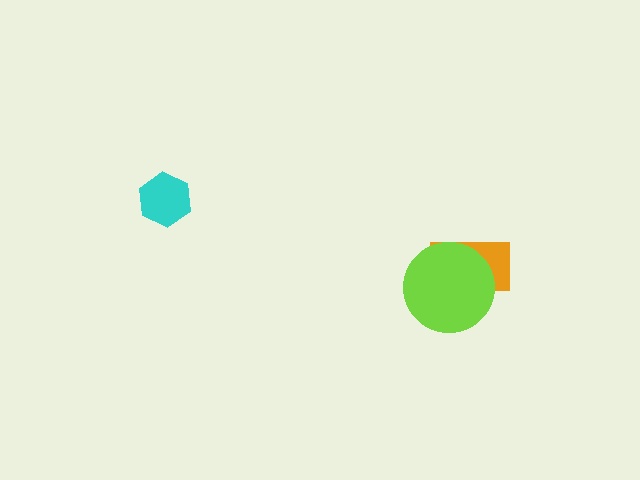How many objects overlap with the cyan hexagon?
0 objects overlap with the cyan hexagon.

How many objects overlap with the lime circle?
1 object overlaps with the lime circle.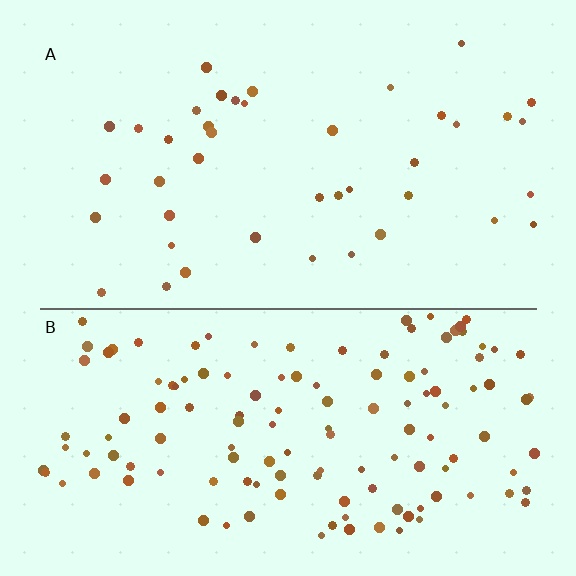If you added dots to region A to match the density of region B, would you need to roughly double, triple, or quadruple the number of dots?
Approximately triple.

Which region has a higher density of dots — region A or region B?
B (the bottom).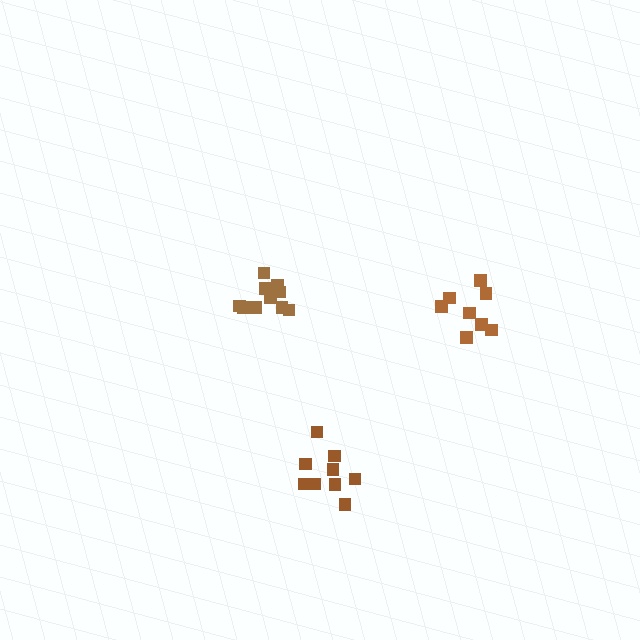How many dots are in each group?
Group 1: 8 dots, Group 2: 9 dots, Group 3: 10 dots (27 total).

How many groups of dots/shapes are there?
There are 3 groups.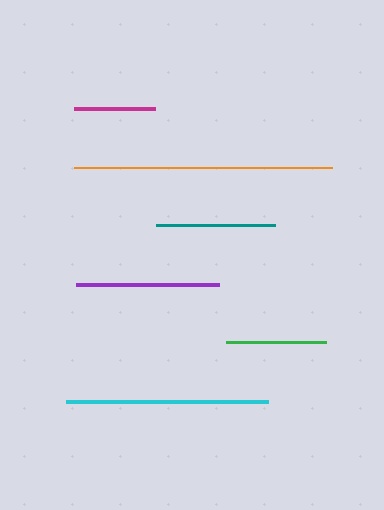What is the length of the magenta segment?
The magenta segment is approximately 81 pixels long.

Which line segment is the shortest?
The magenta line is the shortest at approximately 81 pixels.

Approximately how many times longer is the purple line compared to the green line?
The purple line is approximately 1.4 times the length of the green line.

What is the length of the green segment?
The green segment is approximately 100 pixels long.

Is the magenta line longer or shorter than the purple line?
The purple line is longer than the magenta line.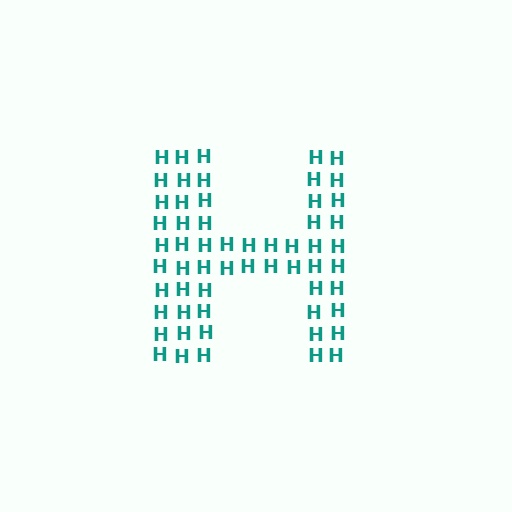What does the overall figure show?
The overall figure shows the letter H.